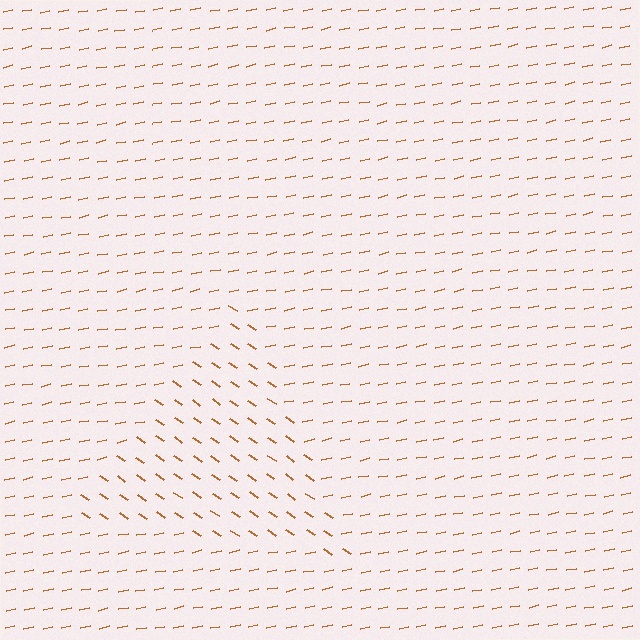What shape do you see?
I see a triangle.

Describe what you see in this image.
The image is filled with small brown line segments. A triangle region in the image has lines oriented differently from the surrounding lines, creating a visible texture boundary.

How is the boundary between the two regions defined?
The boundary is defined purely by a change in line orientation (approximately 45 degrees difference). All lines are the same color and thickness.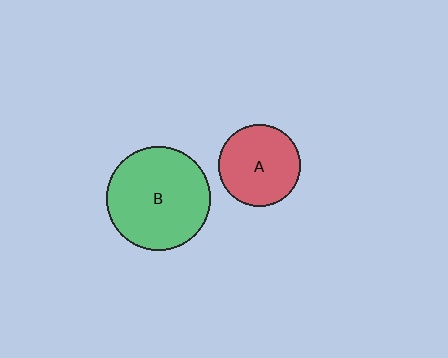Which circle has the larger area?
Circle B (green).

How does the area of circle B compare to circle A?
Approximately 1.6 times.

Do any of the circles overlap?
No, none of the circles overlap.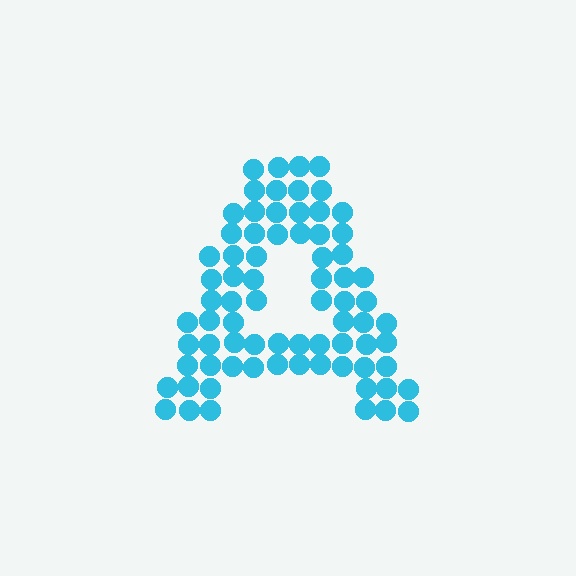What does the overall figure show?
The overall figure shows the letter A.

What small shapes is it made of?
It is made of small circles.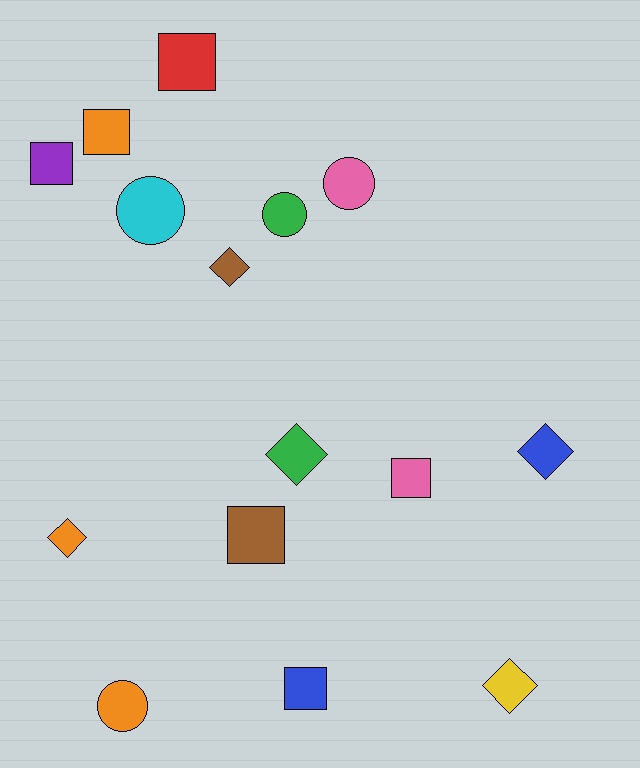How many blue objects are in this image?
There are 2 blue objects.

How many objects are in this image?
There are 15 objects.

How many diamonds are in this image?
There are 5 diamonds.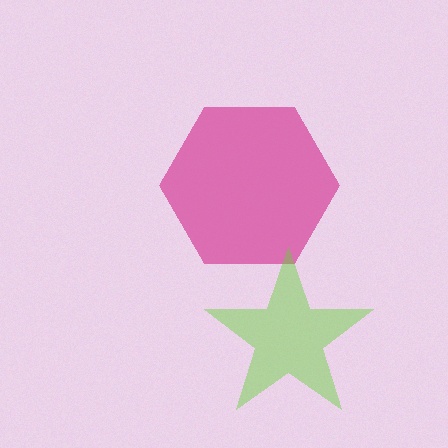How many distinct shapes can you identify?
There are 2 distinct shapes: a magenta hexagon, a lime star.